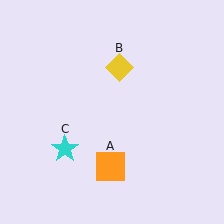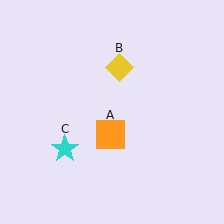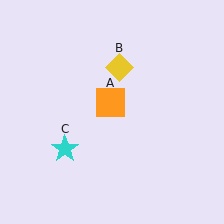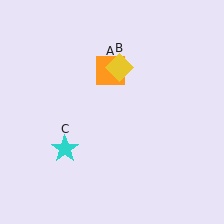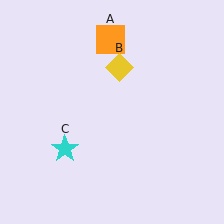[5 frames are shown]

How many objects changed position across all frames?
1 object changed position: orange square (object A).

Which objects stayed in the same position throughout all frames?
Yellow diamond (object B) and cyan star (object C) remained stationary.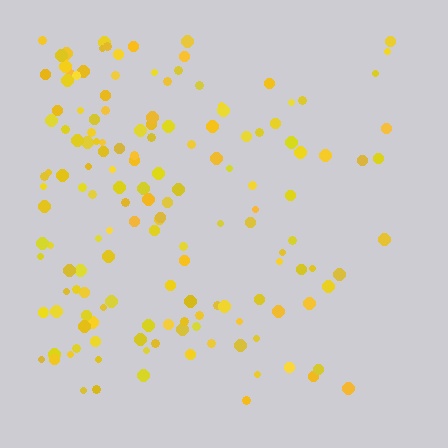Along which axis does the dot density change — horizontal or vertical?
Horizontal.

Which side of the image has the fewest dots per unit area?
The right.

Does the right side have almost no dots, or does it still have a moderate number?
Still a moderate number, just noticeably fewer than the left.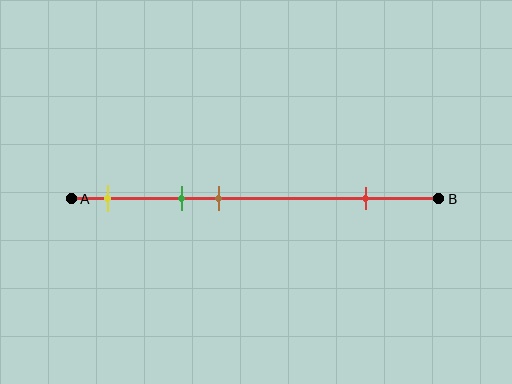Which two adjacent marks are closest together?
The green and brown marks are the closest adjacent pair.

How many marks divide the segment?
There are 4 marks dividing the segment.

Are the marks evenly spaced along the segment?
No, the marks are not evenly spaced.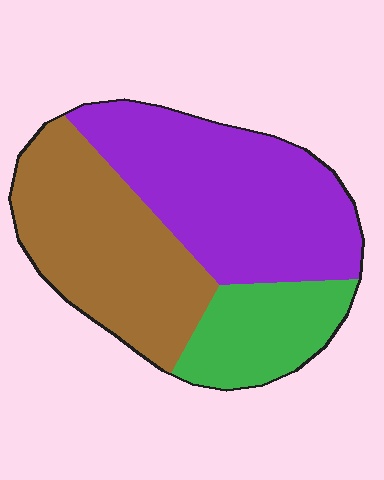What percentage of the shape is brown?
Brown covers around 35% of the shape.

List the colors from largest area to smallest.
From largest to smallest: purple, brown, green.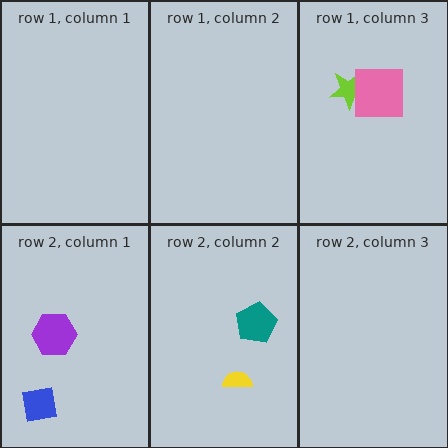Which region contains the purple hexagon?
The row 2, column 1 region.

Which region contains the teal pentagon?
The row 2, column 2 region.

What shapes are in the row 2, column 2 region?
The teal pentagon, the yellow semicircle.